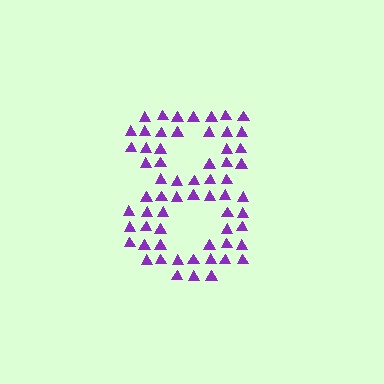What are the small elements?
The small elements are triangles.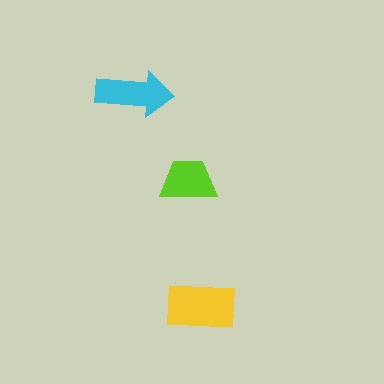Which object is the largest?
The yellow rectangle.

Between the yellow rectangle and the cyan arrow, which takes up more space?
The yellow rectangle.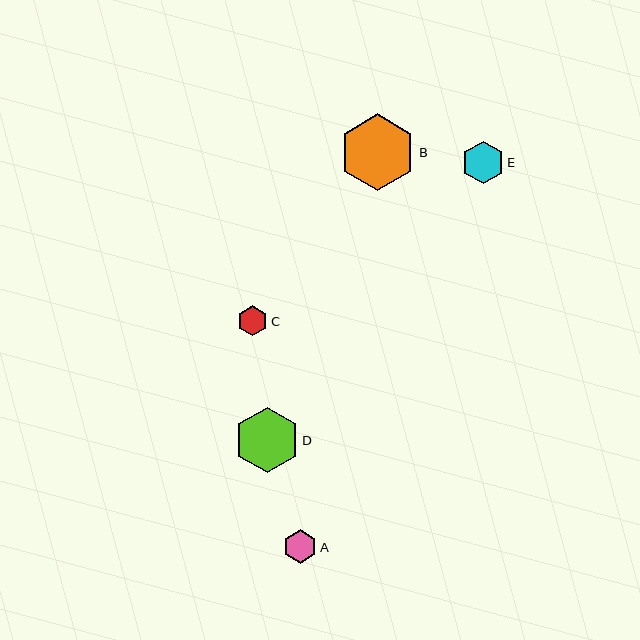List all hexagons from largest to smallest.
From largest to smallest: B, D, E, A, C.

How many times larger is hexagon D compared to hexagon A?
Hexagon D is approximately 1.9 times the size of hexagon A.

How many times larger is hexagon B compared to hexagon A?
Hexagon B is approximately 2.3 times the size of hexagon A.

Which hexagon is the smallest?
Hexagon C is the smallest with a size of approximately 30 pixels.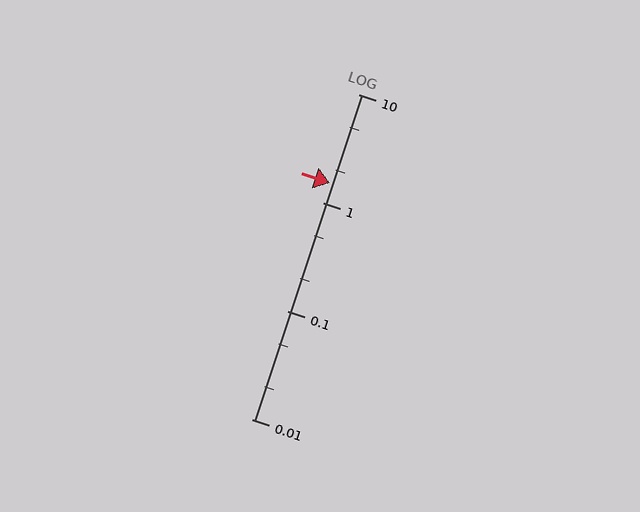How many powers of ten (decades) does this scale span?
The scale spans 3 decades, from 0.01 to 10.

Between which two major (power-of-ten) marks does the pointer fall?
The pointer is between 1 and 10.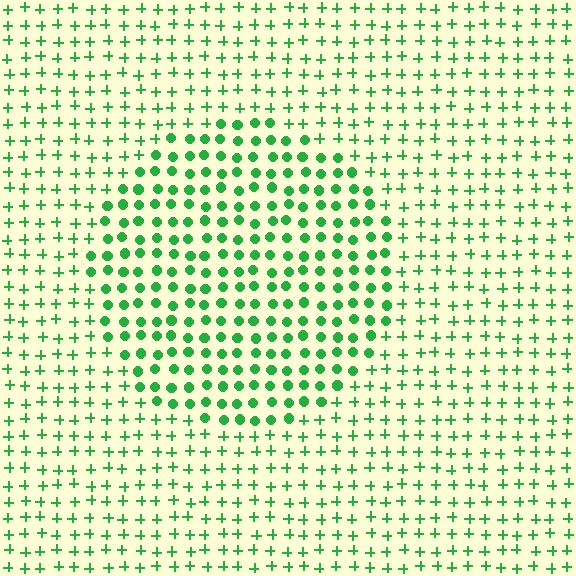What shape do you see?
I see a circle.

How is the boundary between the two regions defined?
The boundary is defined by a change in element shape: circles inside vs. plus signs outside. All elements share the same color and spacing.